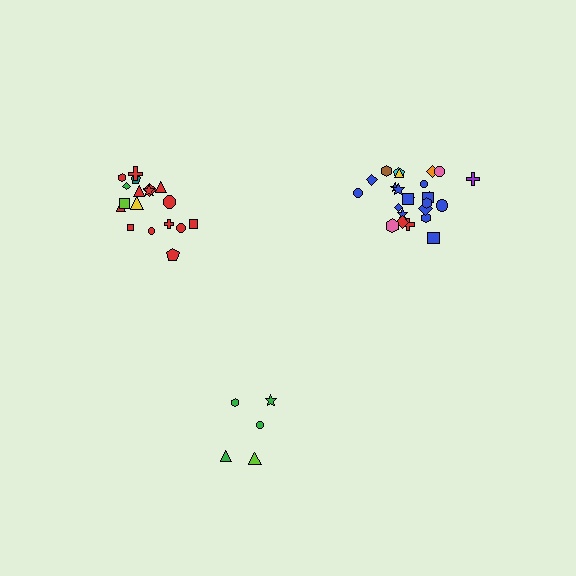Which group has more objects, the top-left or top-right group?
The top-right group.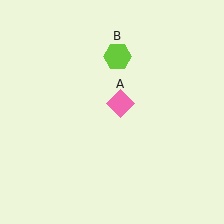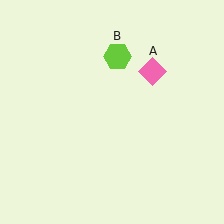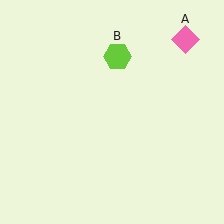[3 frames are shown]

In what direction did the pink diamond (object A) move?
The pink diamond (object A) moved up and to the right.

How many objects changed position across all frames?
1 object changed position: pink diamond (object A).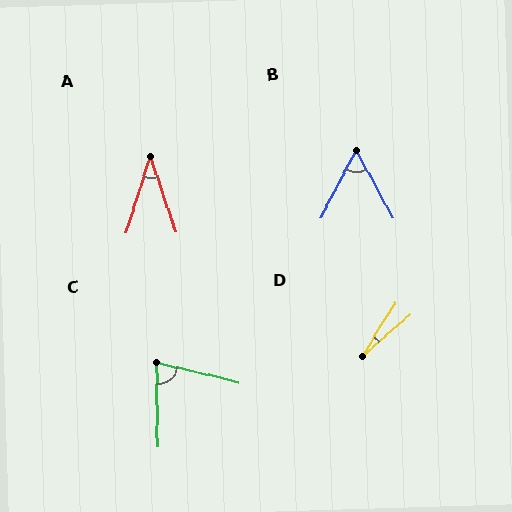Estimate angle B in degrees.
Approximately 56 degrees.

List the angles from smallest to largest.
D (17°), A (37°), B (56°), C (75°).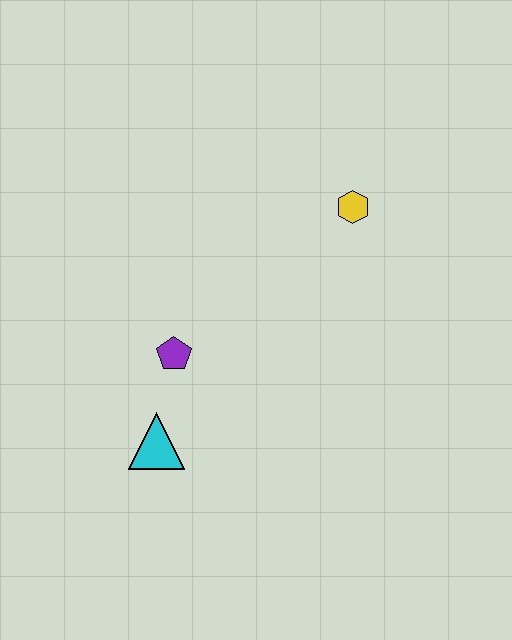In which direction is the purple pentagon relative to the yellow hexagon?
The purple pentagon is to the left of the yellow hexagon.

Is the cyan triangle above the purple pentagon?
No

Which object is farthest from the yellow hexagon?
The cyan triangle is farthest from the yellow hexagon.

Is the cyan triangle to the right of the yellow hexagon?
No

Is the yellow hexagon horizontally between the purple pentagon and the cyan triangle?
No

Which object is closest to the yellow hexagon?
The purple pentagon is closest to the yellow hexagon.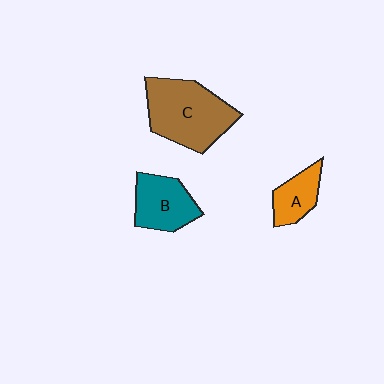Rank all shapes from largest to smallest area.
From largest to smallest: C (brown), B (teal), A (orange).